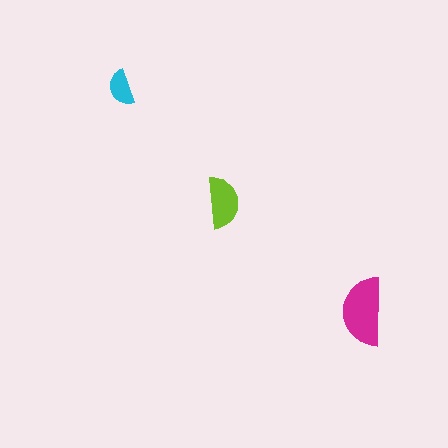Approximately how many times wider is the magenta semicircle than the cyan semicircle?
About 2 times wider.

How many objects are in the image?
There are 3 objects in the image.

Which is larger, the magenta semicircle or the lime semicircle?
The magenta one.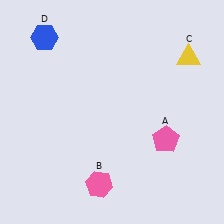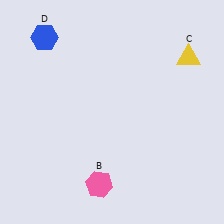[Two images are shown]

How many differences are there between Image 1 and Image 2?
There is 1 difference between the two images.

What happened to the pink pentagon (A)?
The pink pentagon (A) was removed in Image 2. It was in the bottom-right area of Image 1.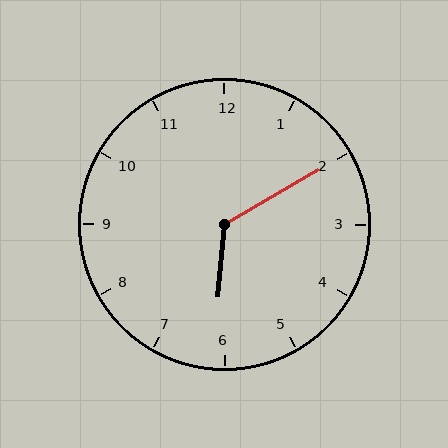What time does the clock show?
6:10.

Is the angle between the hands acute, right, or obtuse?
It is obtuse.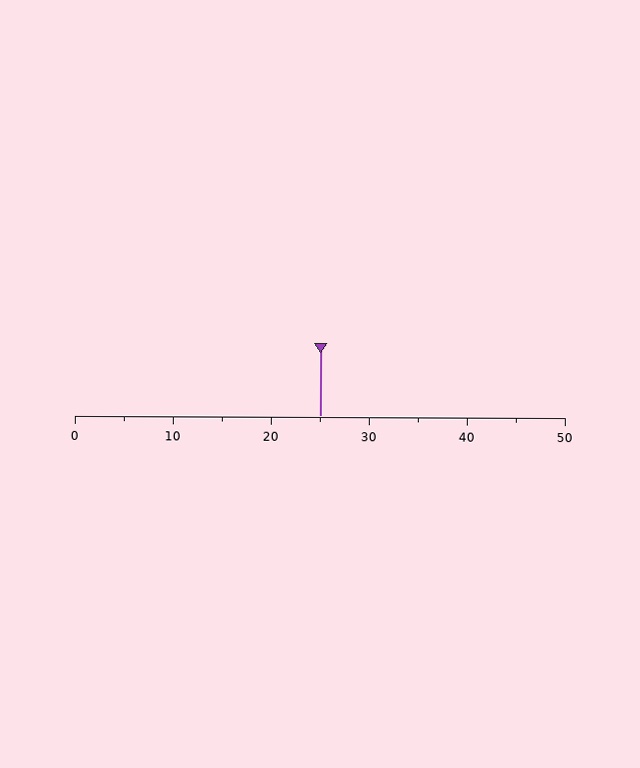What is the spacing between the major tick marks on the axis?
The major ticks are spaced 10 apart.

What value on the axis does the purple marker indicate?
The marker indicates approximately 25.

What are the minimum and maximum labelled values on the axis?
The axis runs from 0 to 50.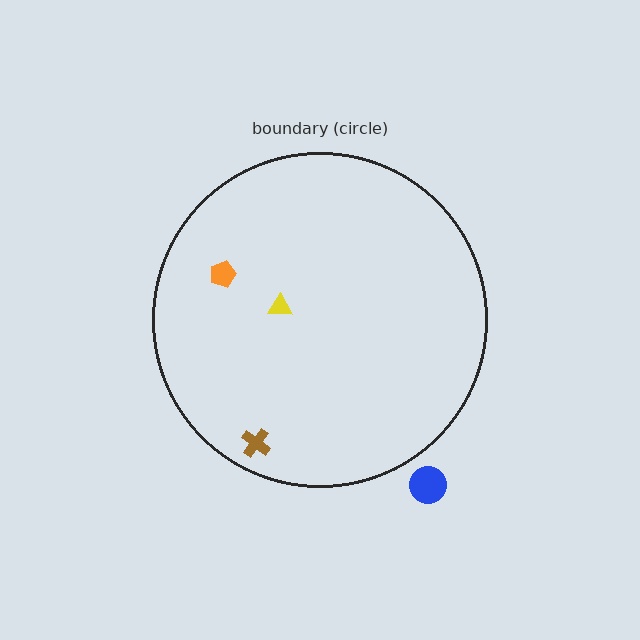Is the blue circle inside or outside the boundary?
Outside.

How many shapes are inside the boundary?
3 inside, 1 outside.